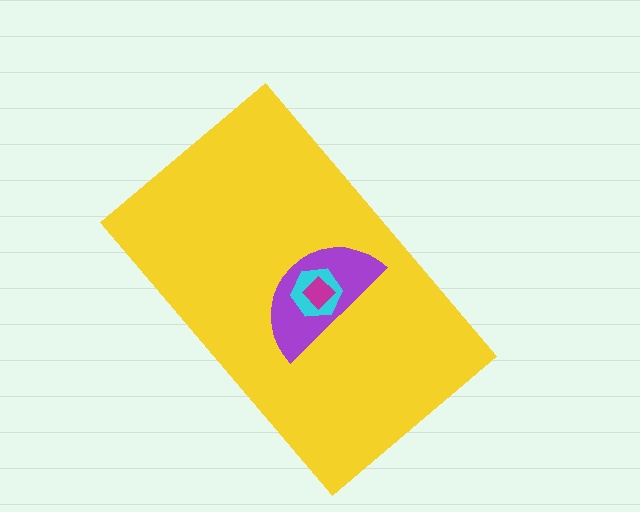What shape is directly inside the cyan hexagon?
The magenta diamond.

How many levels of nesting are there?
4.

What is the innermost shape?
The magenta diamond.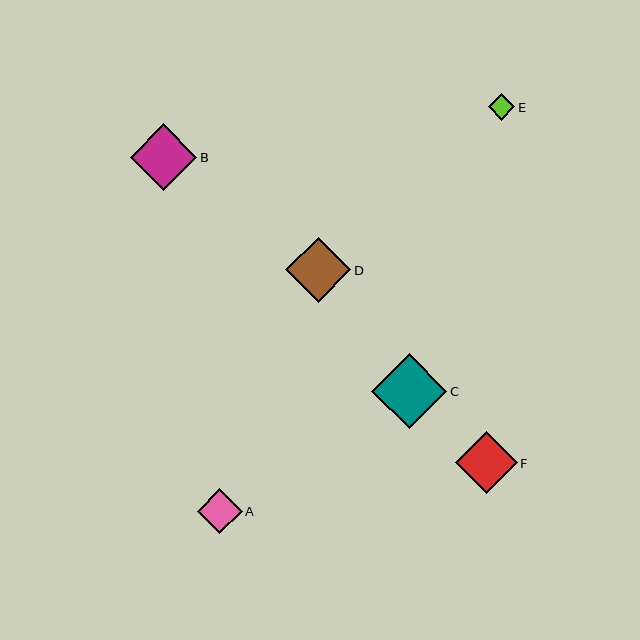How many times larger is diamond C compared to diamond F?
Diamond C is approximately 1.2 times the size of diamond F.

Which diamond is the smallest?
Diamond E is the smallest with a size of approximately 27 pixels.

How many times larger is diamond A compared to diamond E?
Diamond A is approximately 1.6 times the size of diamond E.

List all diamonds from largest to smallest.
From largest to smallest: C, B, D, F, A, E.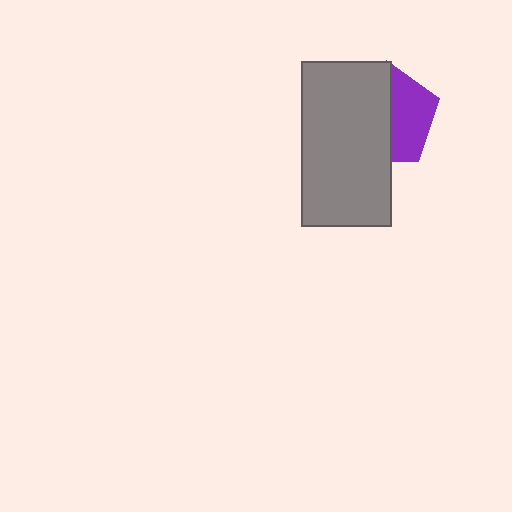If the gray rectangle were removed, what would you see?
You would see the complete purple pentagon.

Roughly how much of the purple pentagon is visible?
A small part of it is visible (roughly 43%).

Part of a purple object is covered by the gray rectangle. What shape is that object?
It is a pentagon.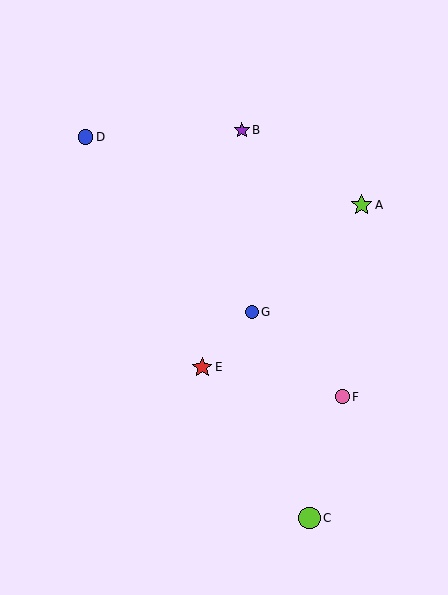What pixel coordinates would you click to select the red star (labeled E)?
Click at (202, 367) to select the red star E.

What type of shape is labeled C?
Shape C is a lime circle.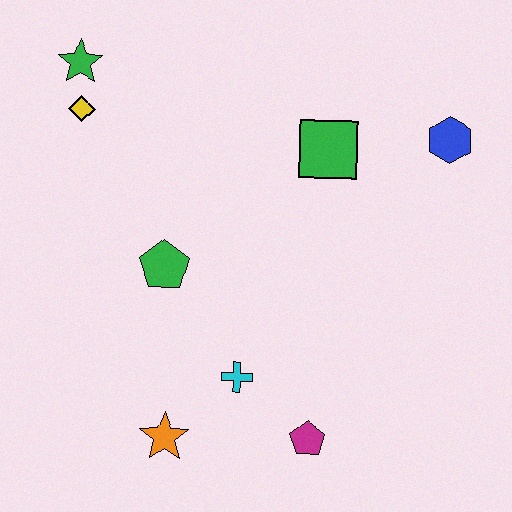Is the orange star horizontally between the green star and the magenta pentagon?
Yes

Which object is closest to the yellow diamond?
The green star is closest to the yellow diamond.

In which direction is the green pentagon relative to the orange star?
The green pentagon is above the orange star.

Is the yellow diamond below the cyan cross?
No